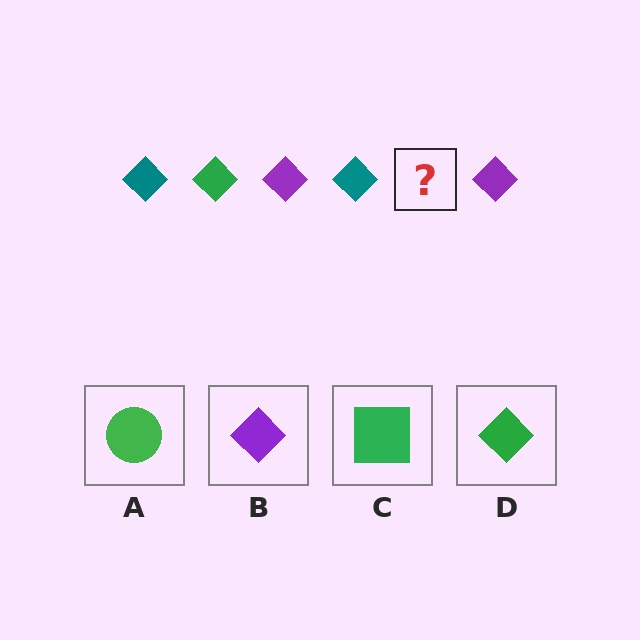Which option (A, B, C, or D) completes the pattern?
D.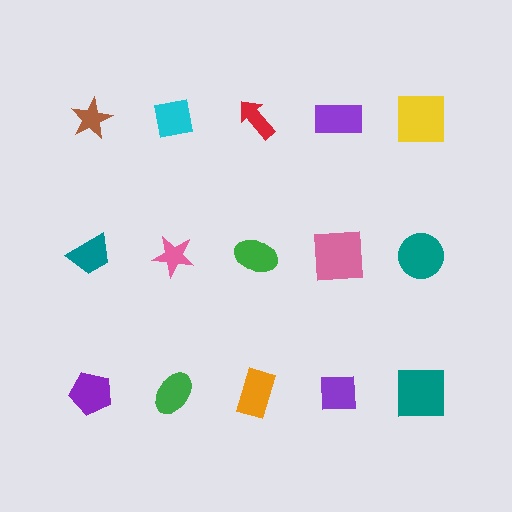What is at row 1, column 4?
A purple rectangle.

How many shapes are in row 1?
5 shapes.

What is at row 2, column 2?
A pink star.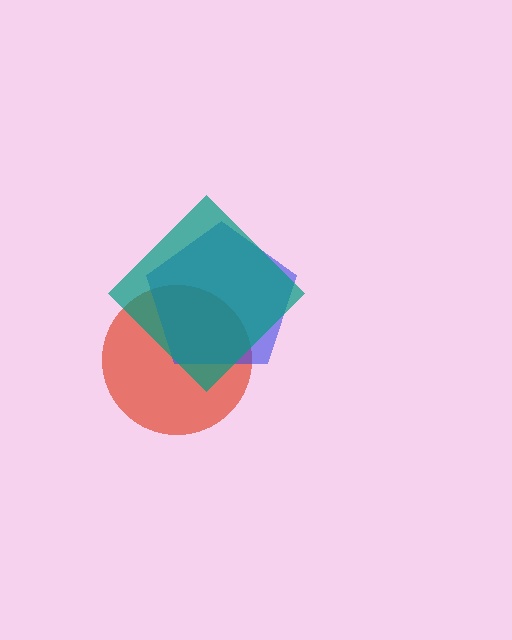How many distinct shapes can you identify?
There are 3 distinct shapes: a red circle, a blue pentagon, a teal diamond.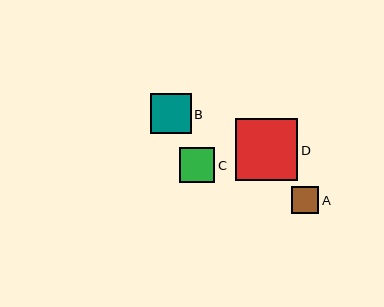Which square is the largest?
Square D is the largest with a size of approximately 62 pixels.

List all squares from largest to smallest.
From largest to smallest: D, B, C, A.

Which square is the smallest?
Square A is the smallest with a size of approximately 27 pixels.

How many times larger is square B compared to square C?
Square B is approximately 1.2 times the size of square C.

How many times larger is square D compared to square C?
Square D is approximately 1.8 times the size of square C.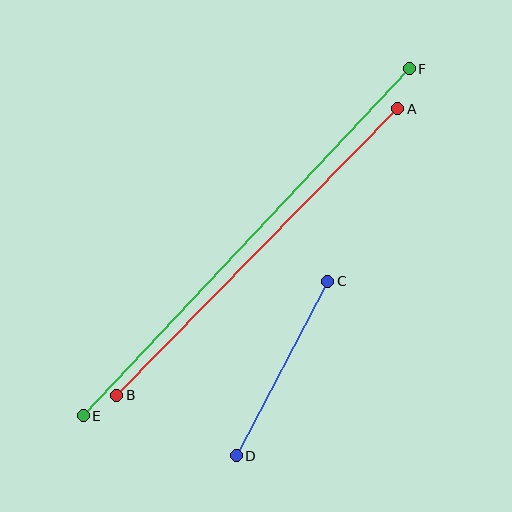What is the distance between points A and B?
The distance is approximately 401 pixels.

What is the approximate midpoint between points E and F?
The midpoint is at approximately (246, 242) pixels.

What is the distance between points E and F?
The distance is approximately 476 pixels.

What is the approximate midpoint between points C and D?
The midpoint is at approximately (282, 369) pixels.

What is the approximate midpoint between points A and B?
The midpoint is at approximately (257, 252) pixels.